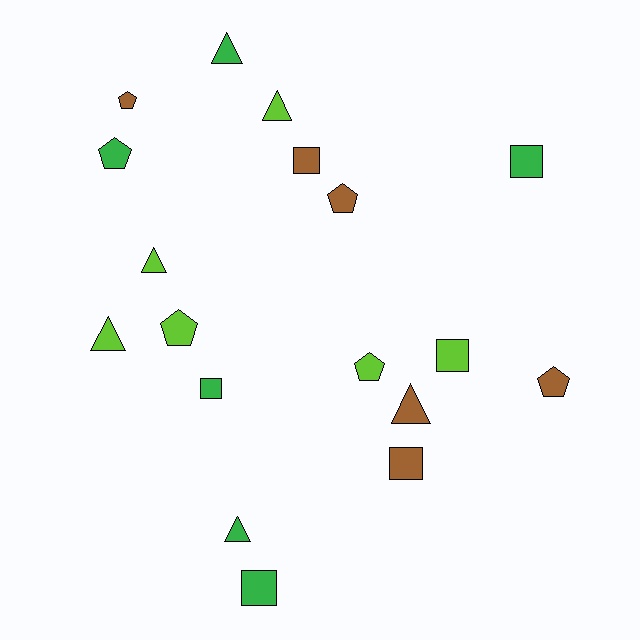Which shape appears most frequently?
Triangle, with 6 objects.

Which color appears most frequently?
Lime, with 6 objects.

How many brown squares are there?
There are 2 brown squares.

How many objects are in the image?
There are 18 objects.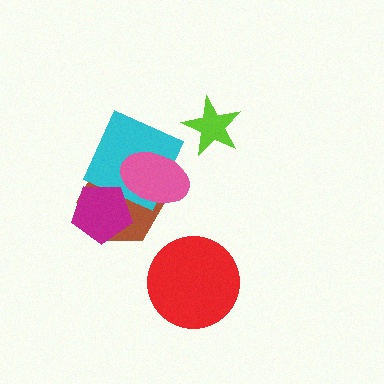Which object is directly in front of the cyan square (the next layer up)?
The pink ellipse is directly in front of the cyan square.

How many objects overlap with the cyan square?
3 objects overlap with the cyan square.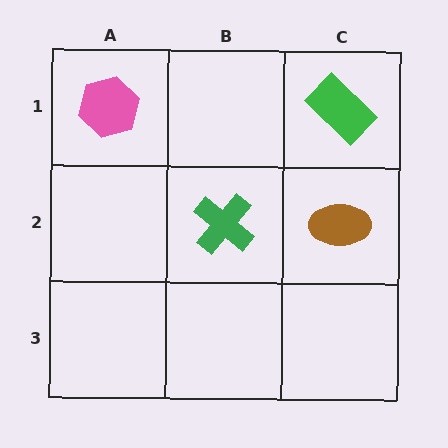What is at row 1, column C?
A green rectangle.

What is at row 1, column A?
A pink hexagon.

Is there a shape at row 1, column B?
No, that cell is empty.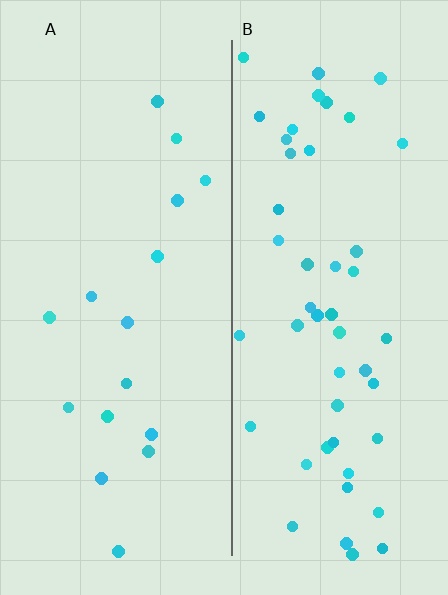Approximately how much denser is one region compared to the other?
Approximately 3.0× — region B over region A.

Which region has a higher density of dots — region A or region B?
B (the right).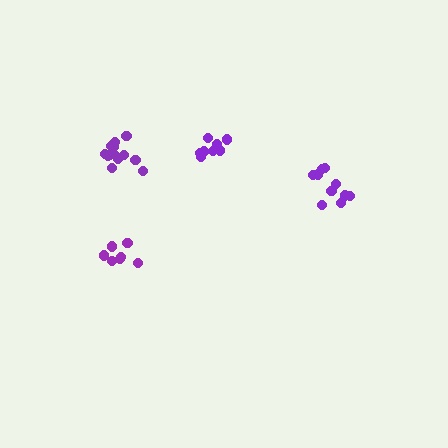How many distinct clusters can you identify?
There are 4 distinct clusters.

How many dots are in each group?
Group 1: 8 dots, Group 2: 7 dots, Group 3: 10 dots, Group 4: 13 dots (38 total).